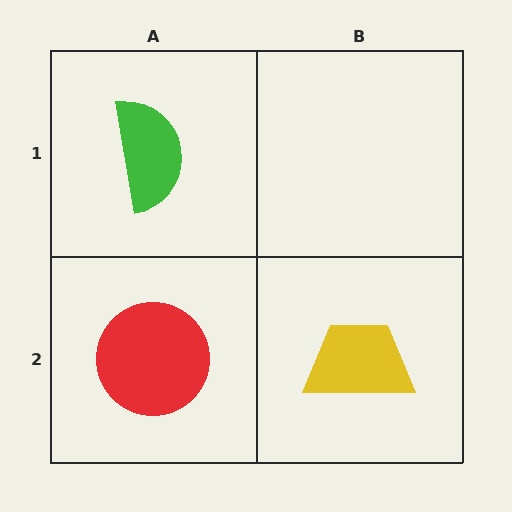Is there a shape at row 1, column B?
No, that cell is empty.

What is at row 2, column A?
A red circle.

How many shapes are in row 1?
1 shape.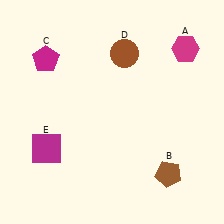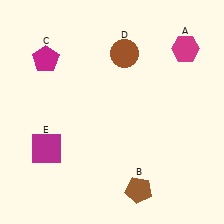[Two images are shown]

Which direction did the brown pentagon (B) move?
The brown pentagon (B) moved left.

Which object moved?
The brown pentagon (B) moved left.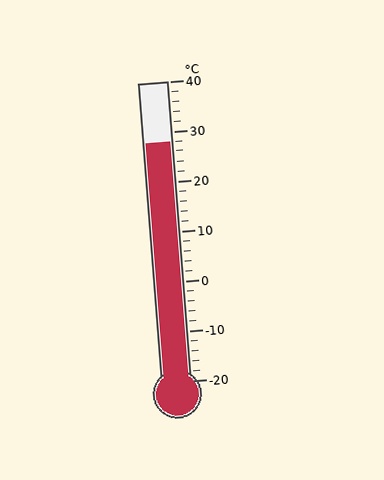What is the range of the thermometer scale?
The thermometer scale ranges from -20°C to 40°C.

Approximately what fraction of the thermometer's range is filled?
The thermometer is filled to approximately 80% of its range.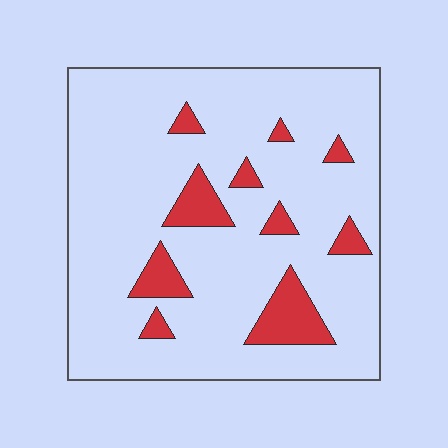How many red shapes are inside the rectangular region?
10.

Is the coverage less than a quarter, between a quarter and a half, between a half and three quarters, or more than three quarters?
Less than a quarter.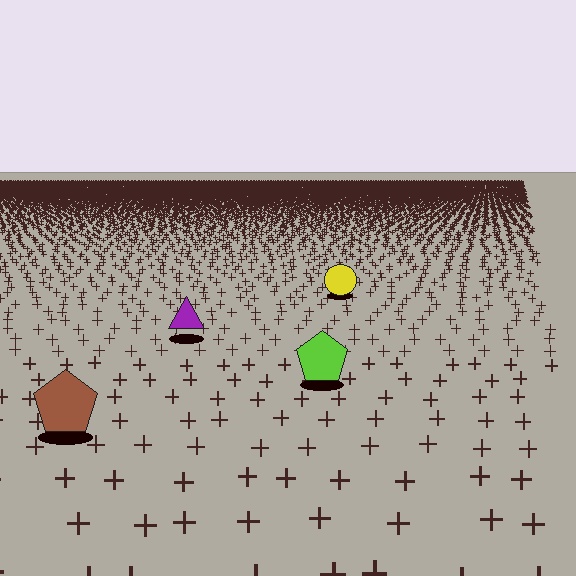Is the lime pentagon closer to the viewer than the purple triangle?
Yes. The lime pentagon is closer — you can tell from the texture gradient: the ground texture is coarser near it.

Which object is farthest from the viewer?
The yellow circle is farthest from the viewer. It appears smaller and the ground texture around it is denser.